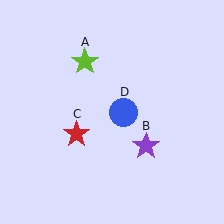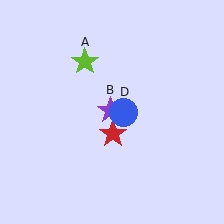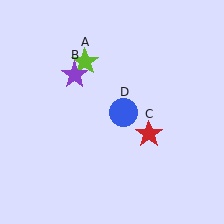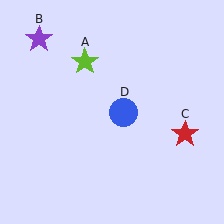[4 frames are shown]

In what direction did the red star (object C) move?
The red star (object C) moved right.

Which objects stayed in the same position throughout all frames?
Lime star (object A) and blue circle (object D) remained stationary.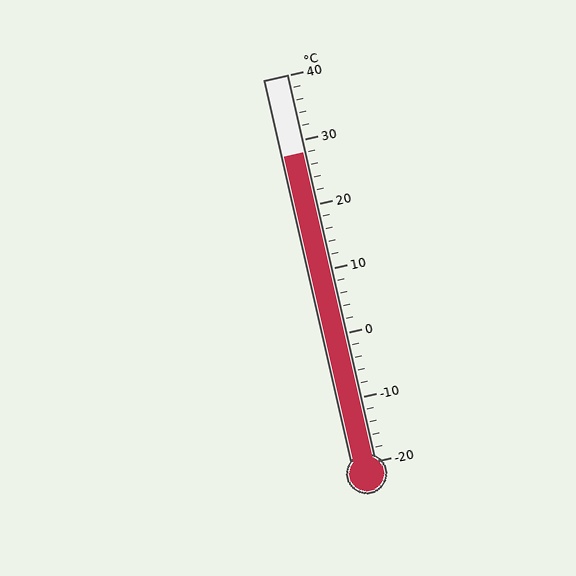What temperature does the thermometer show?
The thermometer shows approximately 28°C.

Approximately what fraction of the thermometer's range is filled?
The thermometer is filled to approximately 80% of its range.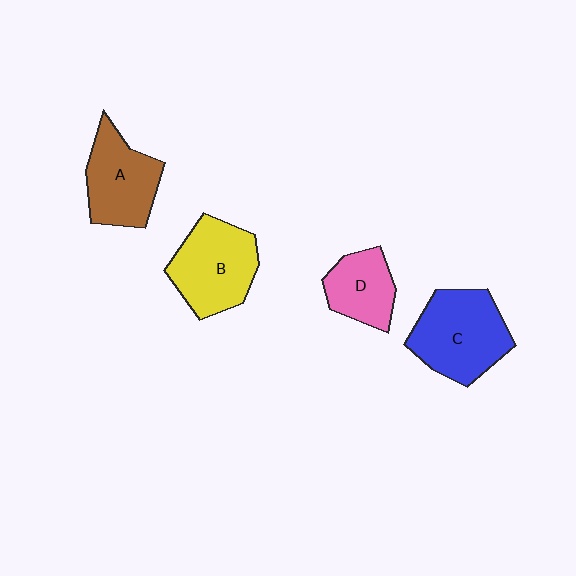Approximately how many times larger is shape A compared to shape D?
Approximately 1.3 times.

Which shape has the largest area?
Shape C (blue).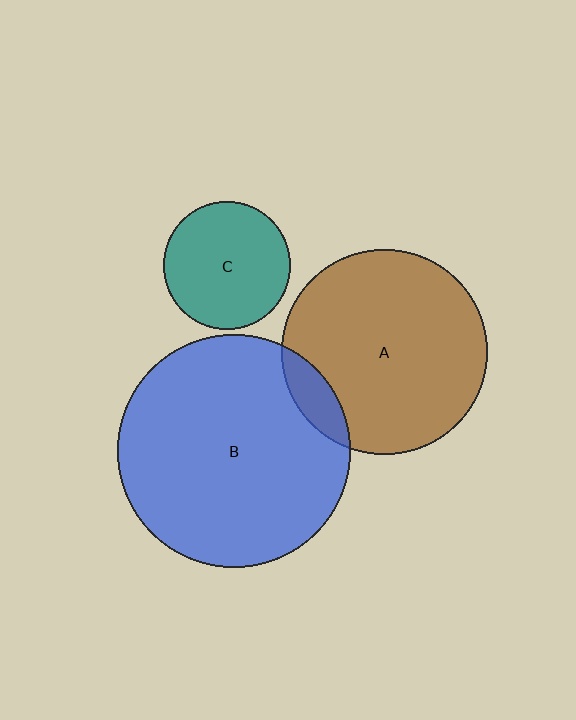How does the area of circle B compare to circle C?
Approximately 3.3 times.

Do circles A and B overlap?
Yes.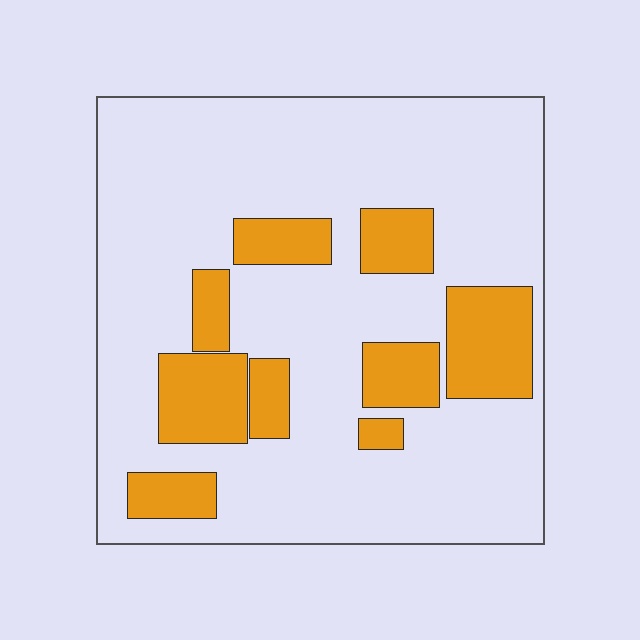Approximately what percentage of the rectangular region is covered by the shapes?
Approximately 20%.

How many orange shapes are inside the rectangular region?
9.